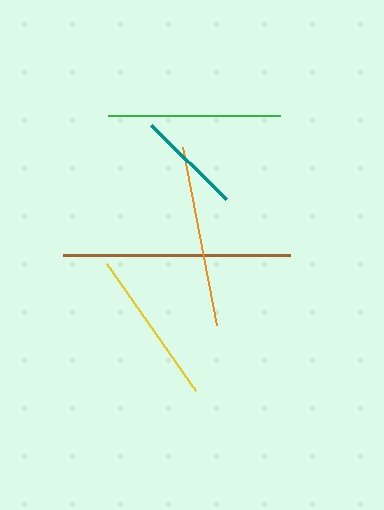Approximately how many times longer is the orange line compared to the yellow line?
The orange line is approximately 1.2 times the length of the yellow line.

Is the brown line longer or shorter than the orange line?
The brown line is longer than the orange line.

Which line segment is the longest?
The brown line is the longest at approximately 227 pixels.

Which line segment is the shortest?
The teal line is the shortest at approximately 105 pixels.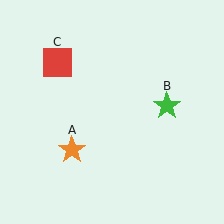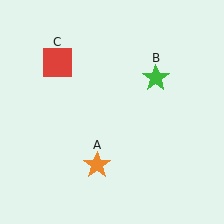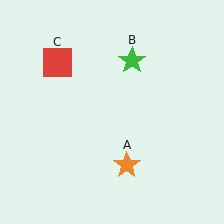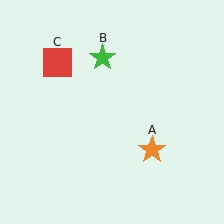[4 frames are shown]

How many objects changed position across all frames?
2 objects changed position: orange star (object A), green star (object B).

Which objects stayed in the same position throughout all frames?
Red square (object C) remained stationary.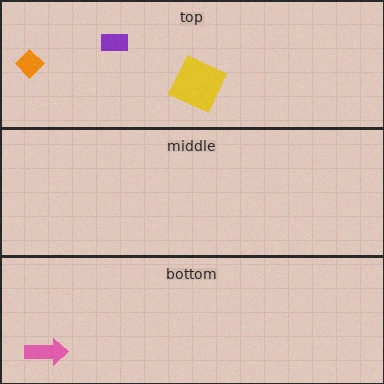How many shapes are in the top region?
3.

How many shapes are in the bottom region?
1.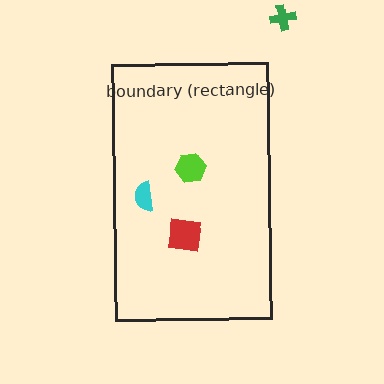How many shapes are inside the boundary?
3 inside, 1 outside.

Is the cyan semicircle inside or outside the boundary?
Inside.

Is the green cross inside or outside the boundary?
Outside.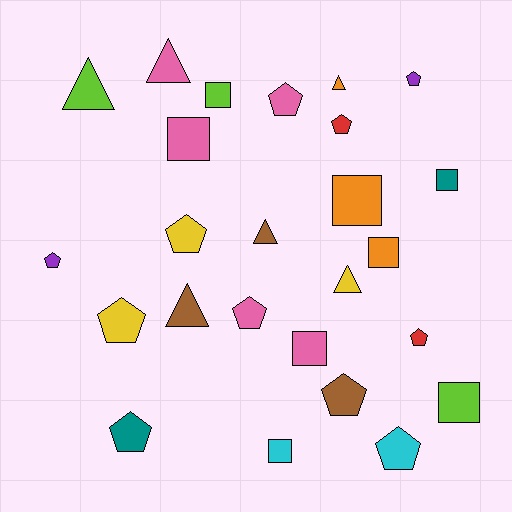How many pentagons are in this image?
There are 11 pentagons.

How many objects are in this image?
There are 25 objects.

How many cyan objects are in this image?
There are 2 cyan objects.